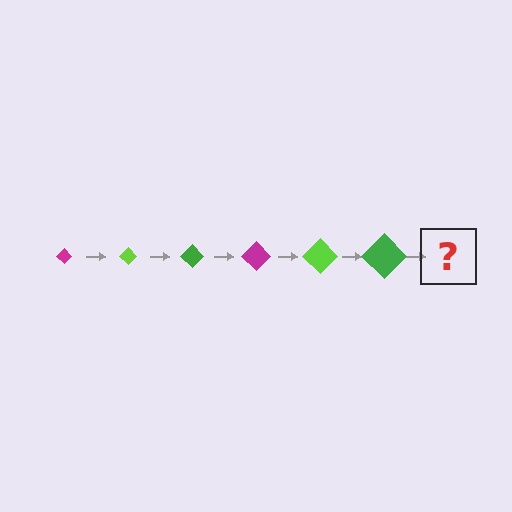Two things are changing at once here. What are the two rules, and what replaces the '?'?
The two rules are that the diamond grows larger each step and the color cycles through magenta, lime, and green. The '?' should be a magenta diamond, larger than the previous one.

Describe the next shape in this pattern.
It should be a magenta diamond, larger than the previous one.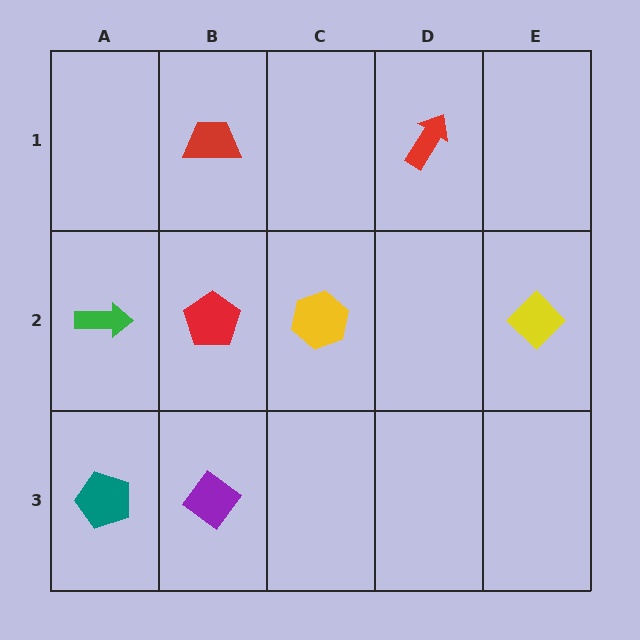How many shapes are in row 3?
2 shapes.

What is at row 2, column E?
A yellow diamond.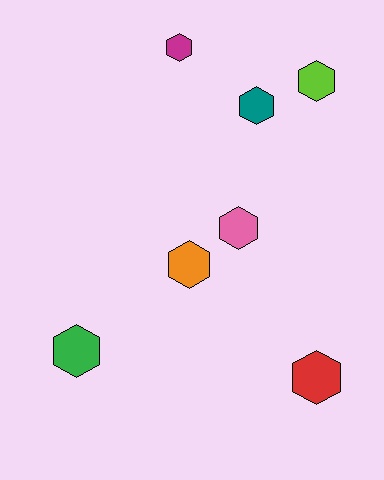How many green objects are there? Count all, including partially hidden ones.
There is 1 green object.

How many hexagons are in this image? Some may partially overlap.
There are 7 hexagons.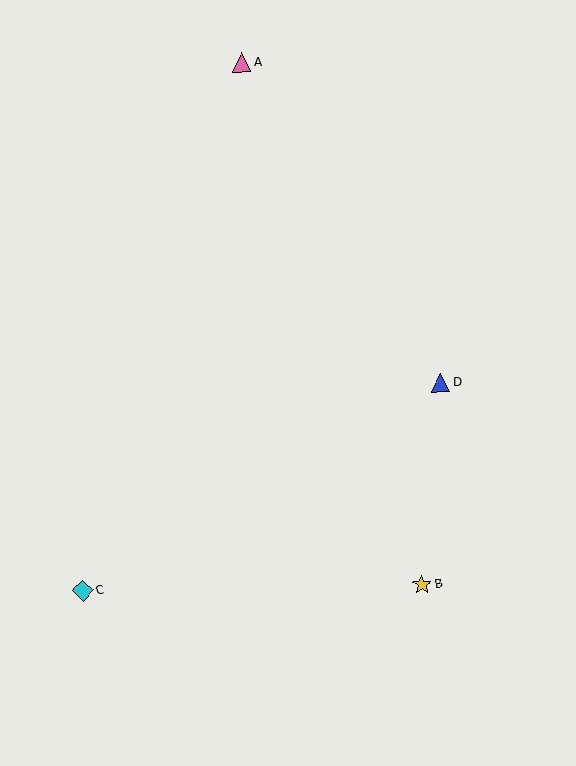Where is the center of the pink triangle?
The center of the pink triangle is at (242, 63).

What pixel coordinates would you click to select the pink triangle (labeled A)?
Click at (242, 63) to select the pink triangle A.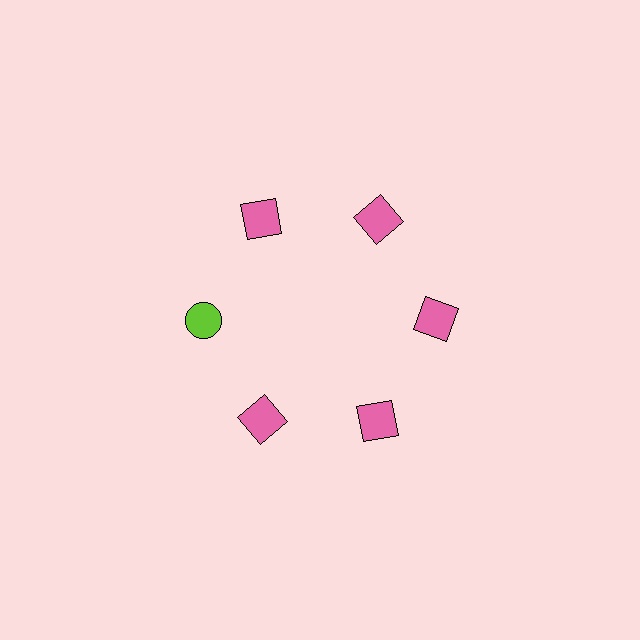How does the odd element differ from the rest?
It differs in both color (lime instead of pink) and shape (circle instead of square).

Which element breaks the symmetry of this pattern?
The lime circle at roughly the 9 o'clock position breaks the symmetry. All other shapes are pink squares.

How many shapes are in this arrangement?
There are 6 shapes arranged in a ring pattern.